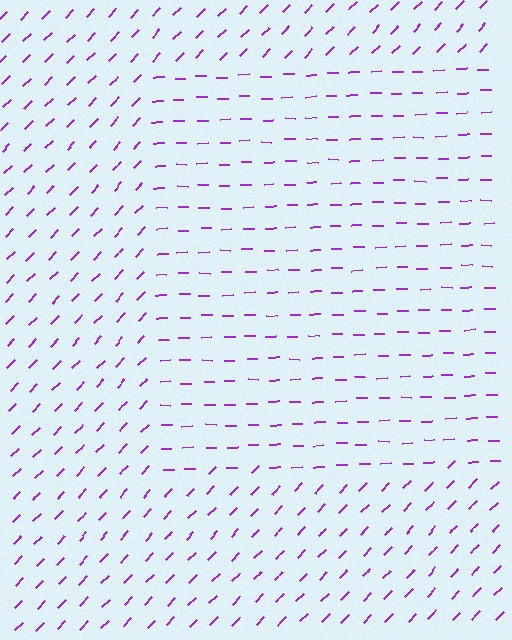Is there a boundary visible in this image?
Yes, there is a texture boundary formed by a change in line orientation.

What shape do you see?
I see a rectangle.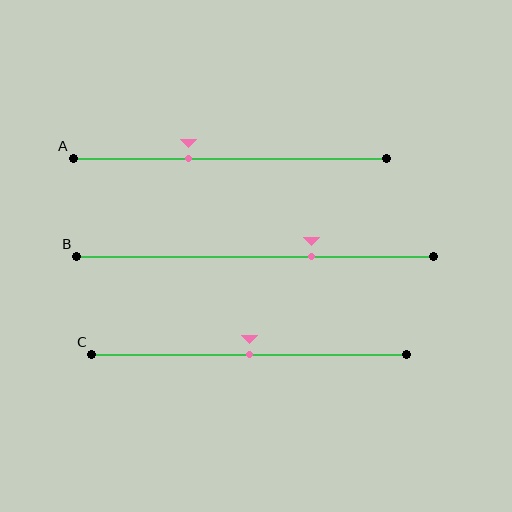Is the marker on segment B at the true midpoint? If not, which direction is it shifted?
No, the marker on segment B is shifted to the right by about 16% of the segment length.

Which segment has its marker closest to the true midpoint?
Segment C has its marker closest to the true midpoint.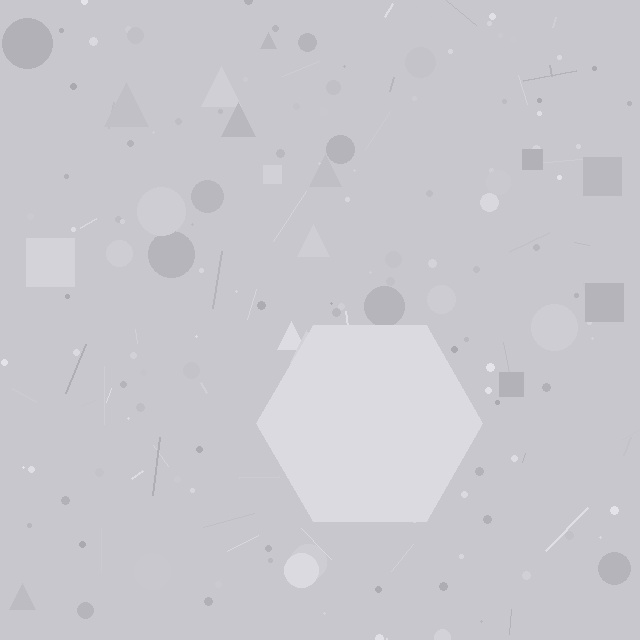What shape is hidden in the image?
A hexagon is hidden in the image.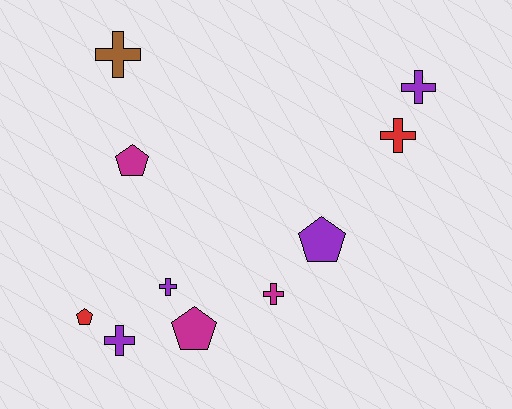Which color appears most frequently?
Purple, with 4 objects.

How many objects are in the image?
There are 10 objects.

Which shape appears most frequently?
Cross, with 6 objects.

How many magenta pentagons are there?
There are 2 magenta pentagons.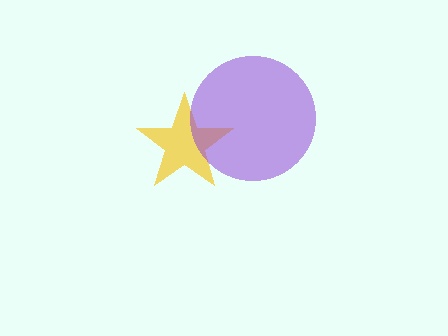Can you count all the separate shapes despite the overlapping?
Yes, there are 2 separate shapes.